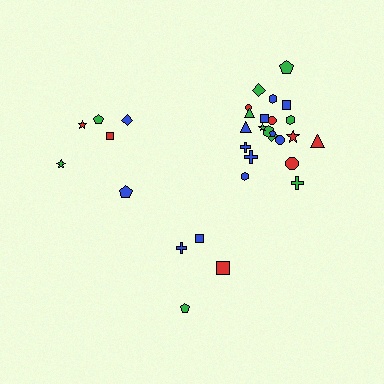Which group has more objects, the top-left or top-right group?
The top-right group.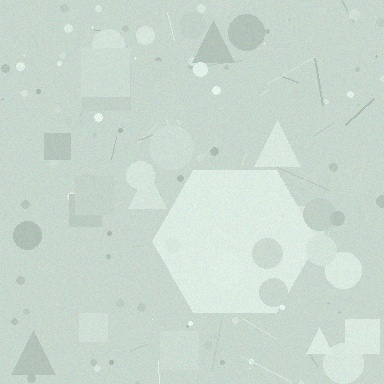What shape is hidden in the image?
A hexagon is hidden in the image.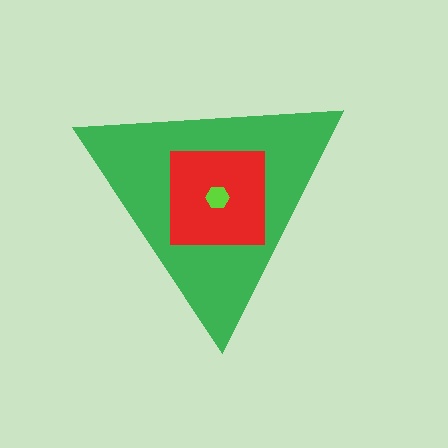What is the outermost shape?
The green triangle.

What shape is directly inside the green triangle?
The red square.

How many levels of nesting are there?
3.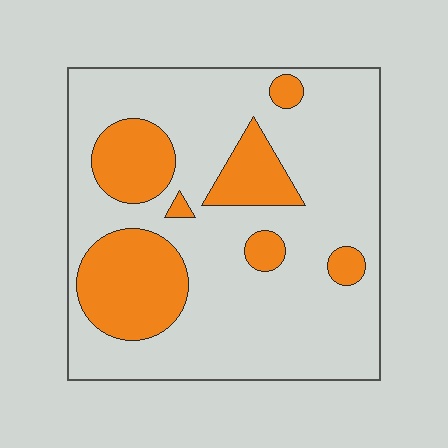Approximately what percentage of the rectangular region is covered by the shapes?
Approximately 25%.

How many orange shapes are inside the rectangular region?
7.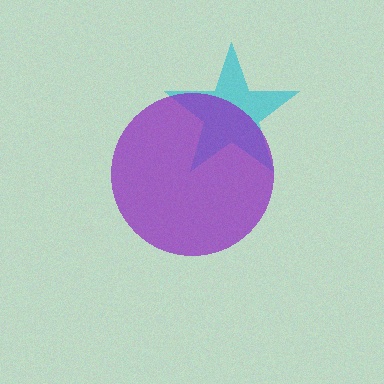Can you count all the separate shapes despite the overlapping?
Yes, there are 2 separate shapes.